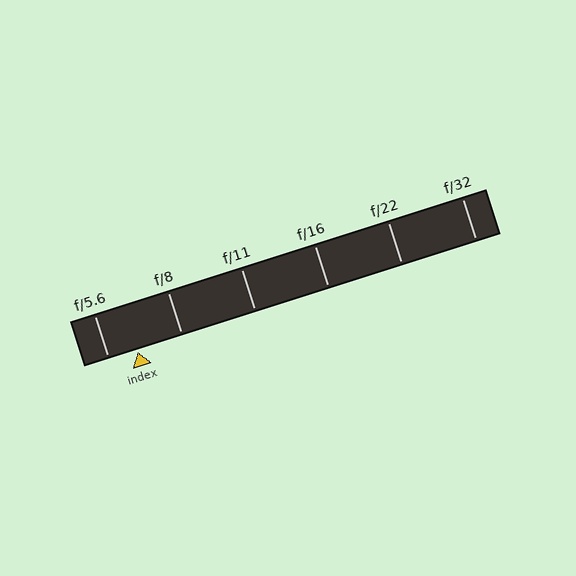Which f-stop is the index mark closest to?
The index mark is closest to f/5.6.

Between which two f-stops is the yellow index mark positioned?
The index mark is between f/5.6 and f/8.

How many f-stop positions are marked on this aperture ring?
There are 6 f-stop positions marked.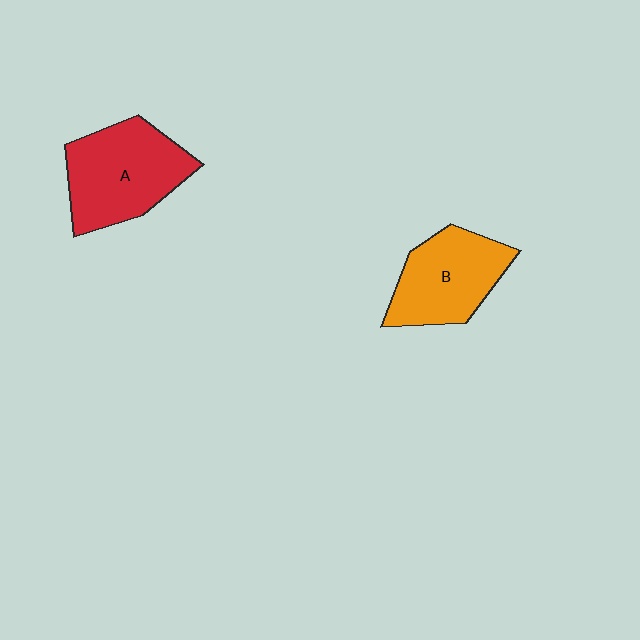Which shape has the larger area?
Shape A (red).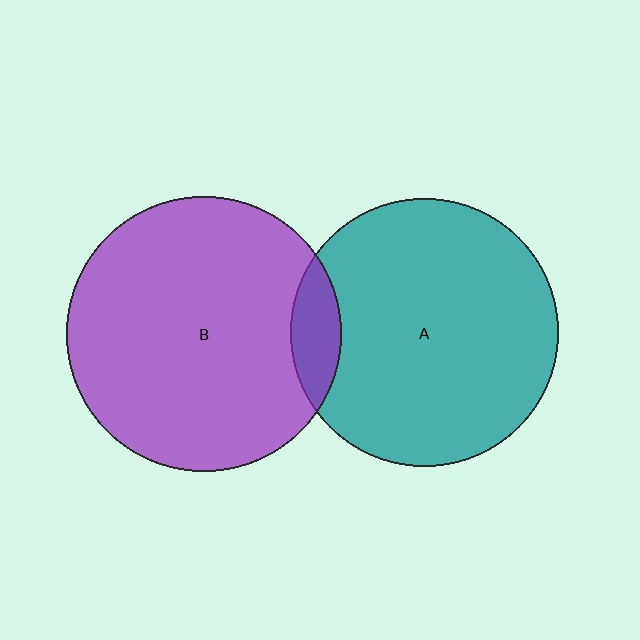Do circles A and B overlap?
Yes.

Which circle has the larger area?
Circle B (purple).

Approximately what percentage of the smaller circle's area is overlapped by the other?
Approximately 10%.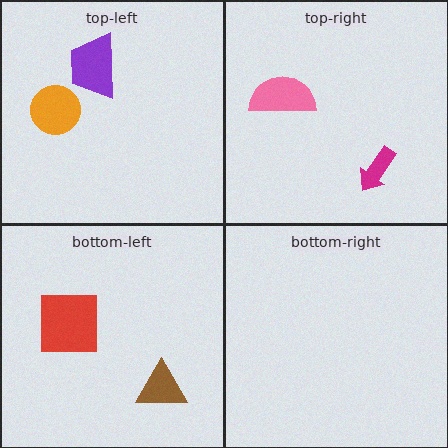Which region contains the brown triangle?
The bottom-left region.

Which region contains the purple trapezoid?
The top-left region.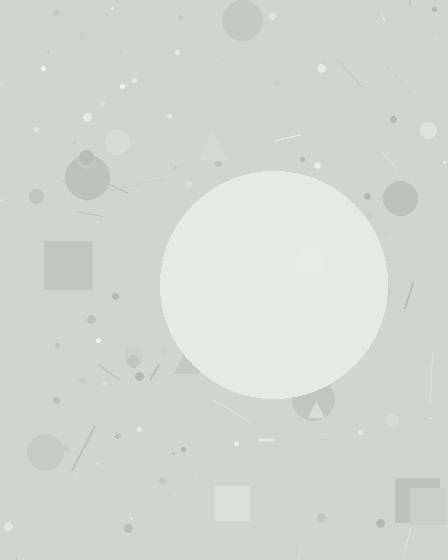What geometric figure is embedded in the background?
A circle is embedded in the background.